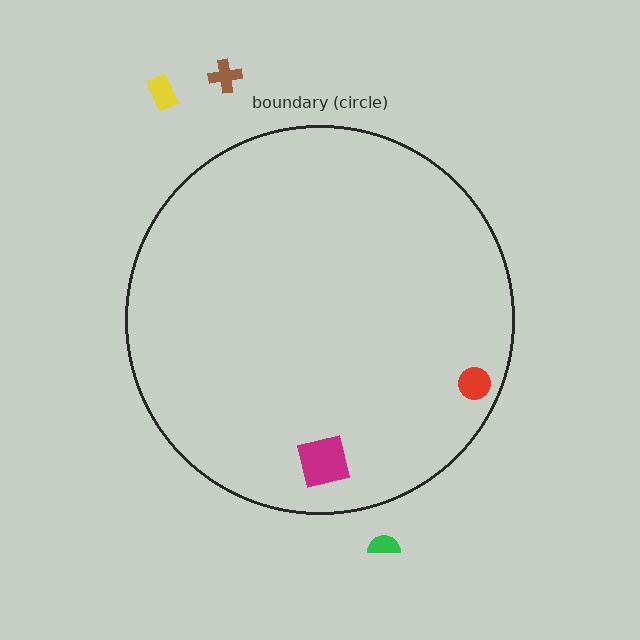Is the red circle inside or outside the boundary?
Inside.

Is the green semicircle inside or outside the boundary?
Outside.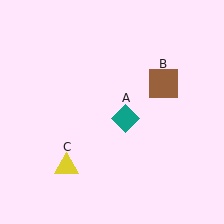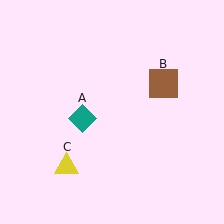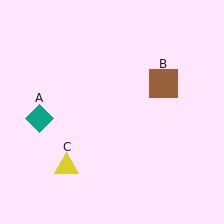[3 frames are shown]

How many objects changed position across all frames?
1 object changed position: teal diamond (object A).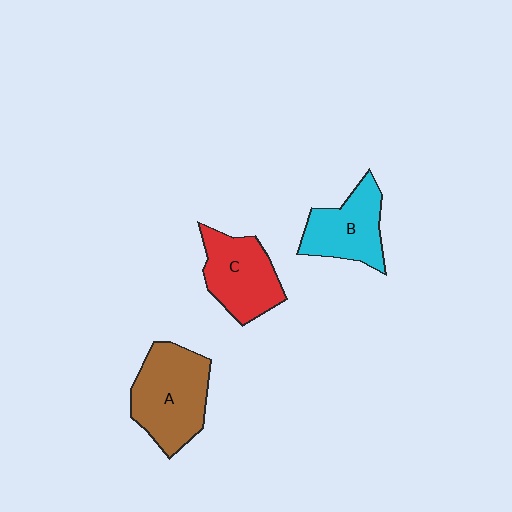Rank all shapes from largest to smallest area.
From largest to smallest: A (brown), C (red), B (cyan).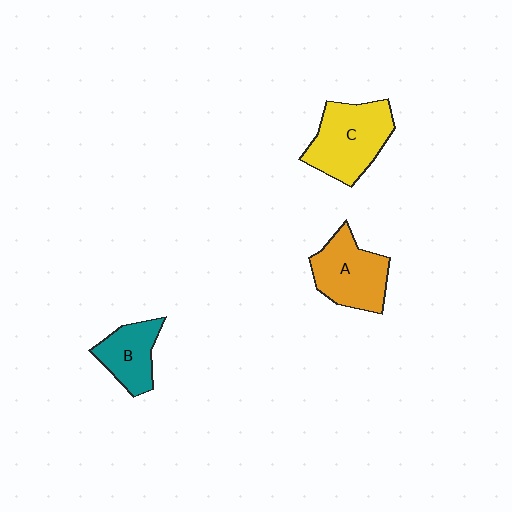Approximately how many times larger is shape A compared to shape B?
Approximately 1.4 times.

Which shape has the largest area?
Shape C (yellow).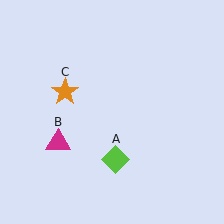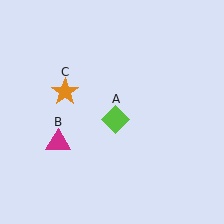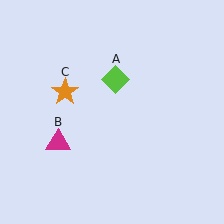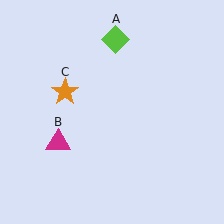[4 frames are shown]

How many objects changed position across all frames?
1 object changed position: lime diamond (object A).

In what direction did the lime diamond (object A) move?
The lime diamond (object A) moved up.